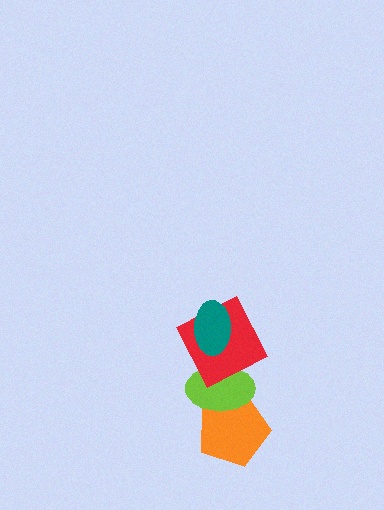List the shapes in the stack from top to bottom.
From top to bottom: the teal ellipse, the red square, the lime ellipse, the orange pentagon.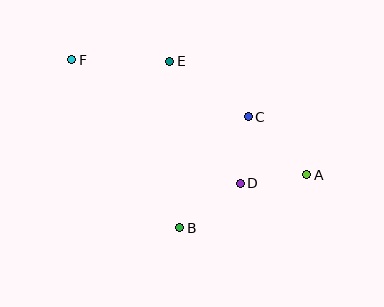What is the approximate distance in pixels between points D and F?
The distance between D and F is approximately 209 pixels.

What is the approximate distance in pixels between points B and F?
The distance between B and F is approximately 200 pixels.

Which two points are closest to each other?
Points A and D are closest to each other.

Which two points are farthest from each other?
Points A and F are farthest from each other.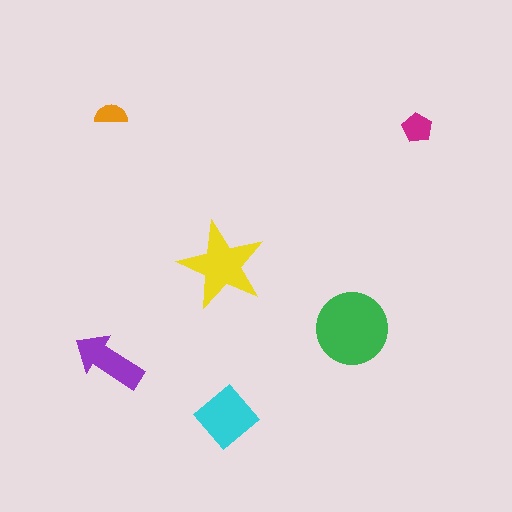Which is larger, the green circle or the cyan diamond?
The green circle.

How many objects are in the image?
There are 6 objects in the image.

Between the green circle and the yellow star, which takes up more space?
The green circle.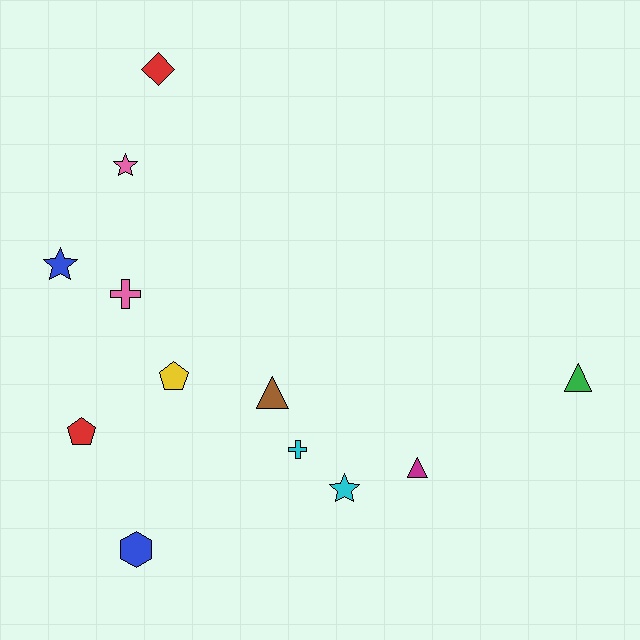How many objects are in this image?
There are 12 objects.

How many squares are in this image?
There are no squares.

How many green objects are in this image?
There is 1 green object.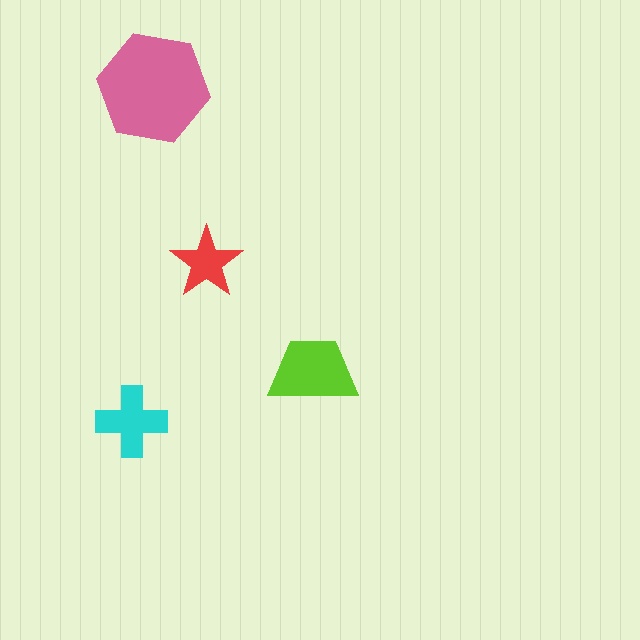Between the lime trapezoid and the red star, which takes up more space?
The lime trapezoid.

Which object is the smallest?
The red star.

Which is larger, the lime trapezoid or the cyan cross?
The lime trapezoid.